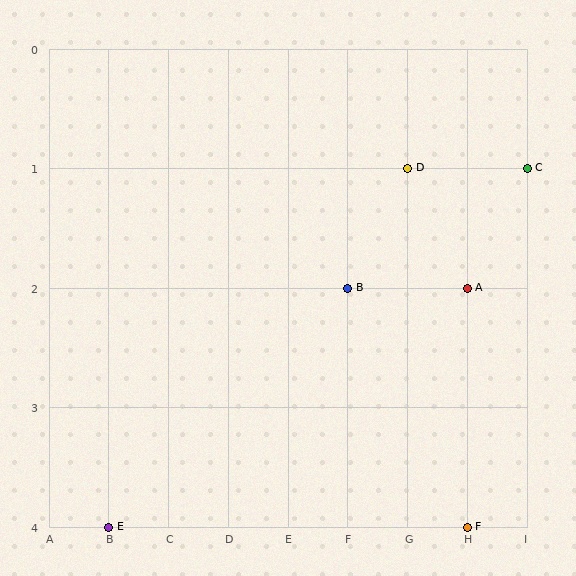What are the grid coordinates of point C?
Point C is at grid coordinates (I, 1).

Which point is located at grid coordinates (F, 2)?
Point B is at (F, 2).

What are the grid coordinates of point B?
Point B is at grid coordinates (F, 2).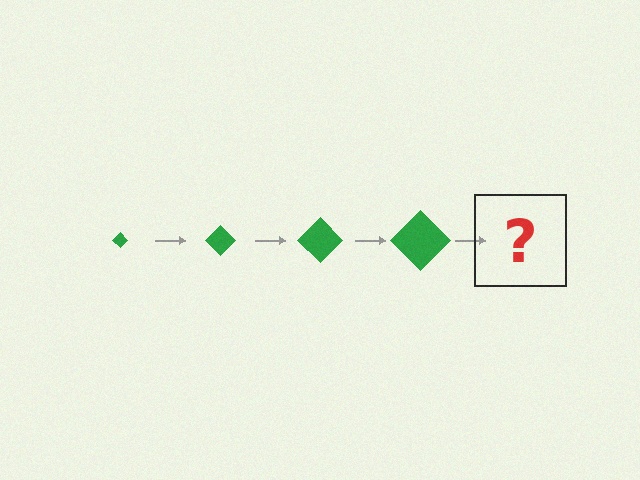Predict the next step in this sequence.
The next step is a green diamond, larger than the previous one.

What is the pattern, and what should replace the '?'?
The pattern is that the diamond gets progressively larger each step. The '?' should be a green diamond, larger than the previous one.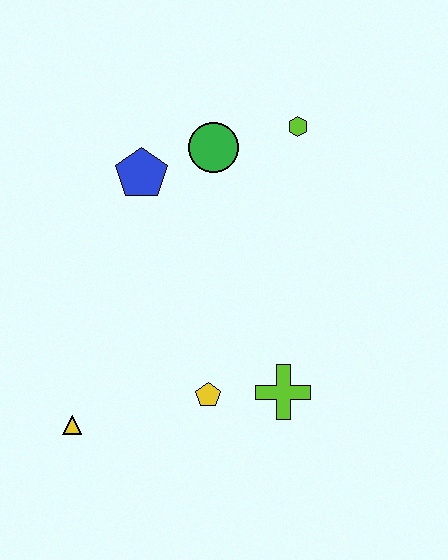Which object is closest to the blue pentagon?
The green circle is closest to the blue pentagon.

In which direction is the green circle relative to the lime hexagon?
The green circle is to the left of the lime hexagon.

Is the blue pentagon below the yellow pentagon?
No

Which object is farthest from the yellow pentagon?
The lime hexagon is farthest from the yellow pentagon.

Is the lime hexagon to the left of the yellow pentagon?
No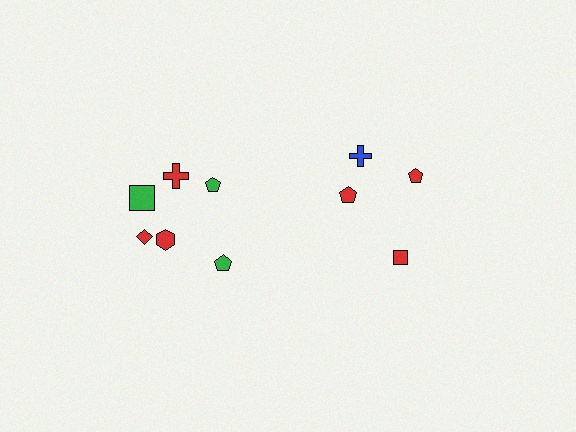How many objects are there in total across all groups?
There are 10 objects.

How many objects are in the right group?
There are 4 objects.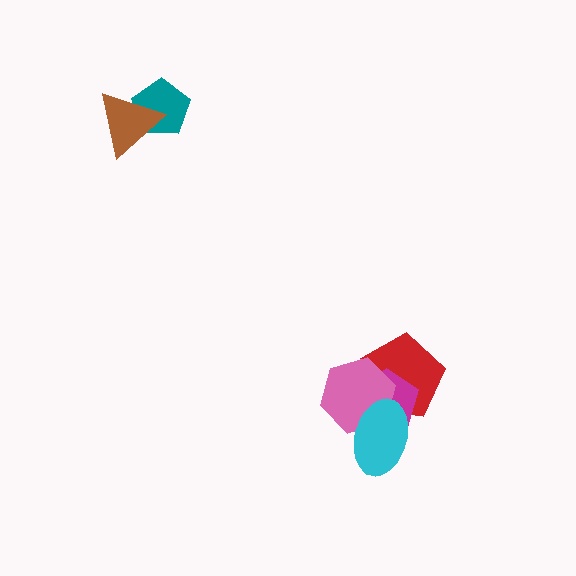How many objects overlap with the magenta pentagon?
3 objects overlap with the magenta pentagon.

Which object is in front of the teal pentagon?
The brown triangle is in front of the teal pentagon.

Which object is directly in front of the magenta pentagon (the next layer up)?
The pink hexagon is directly in front of the magenta pentagon.